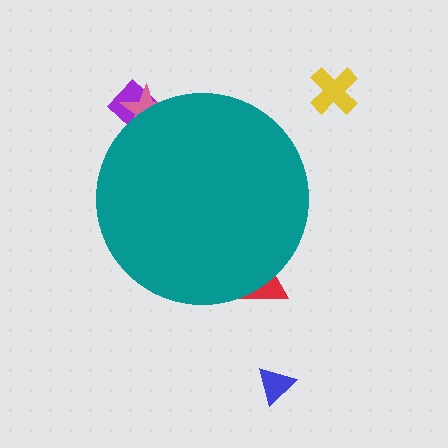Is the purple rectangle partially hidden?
Yes, the purple rectangle is partially hidden behind the teal circle.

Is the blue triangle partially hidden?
No, the blue triangle is fully visible.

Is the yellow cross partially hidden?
No, the yellow cross is fully visible.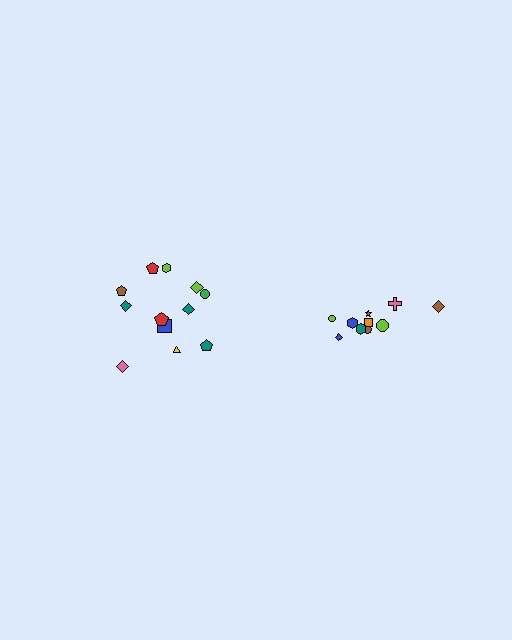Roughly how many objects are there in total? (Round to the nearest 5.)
Roughly 20 objects in total.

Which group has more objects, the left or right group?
The left group.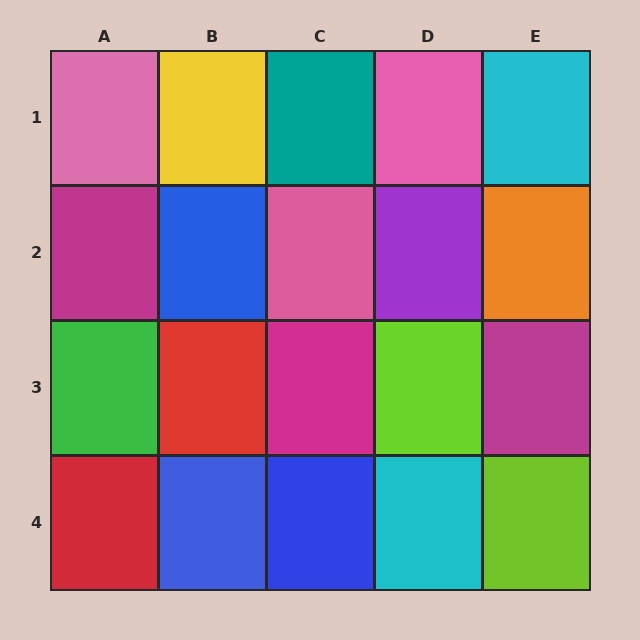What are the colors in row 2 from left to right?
Magenta, blue, pink, purple, orange.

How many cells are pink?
3 cells are pink.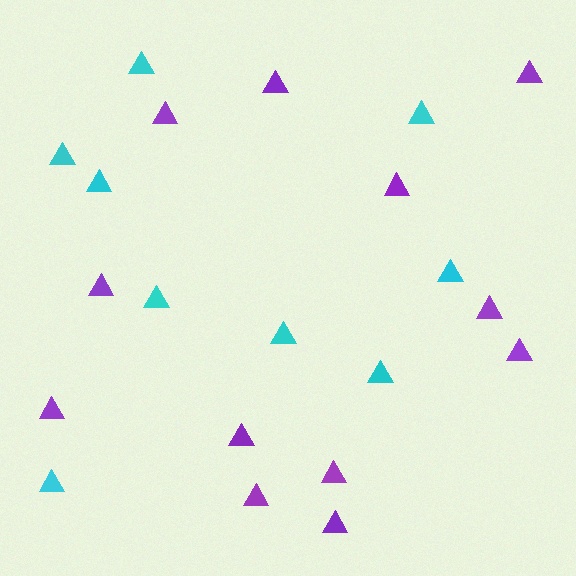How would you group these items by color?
There are 2 groups: one group of cyan triangles (9) and one group of purple triangles (12).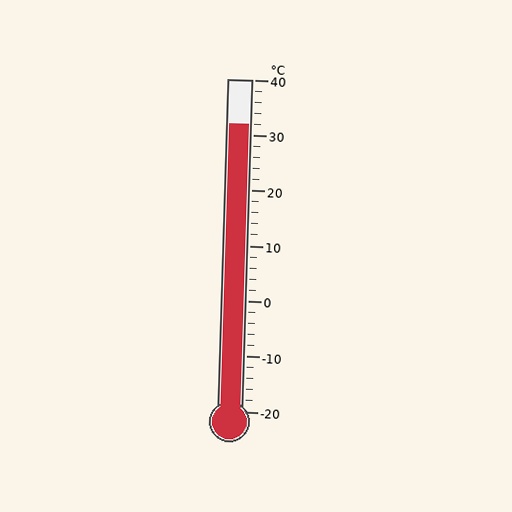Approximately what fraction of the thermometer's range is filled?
The thermometer is filled to approximately 85% of its range.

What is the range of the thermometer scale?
The thermometer scale ranges from -20°C to 40°C.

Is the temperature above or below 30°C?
The temperature is above 30°C.